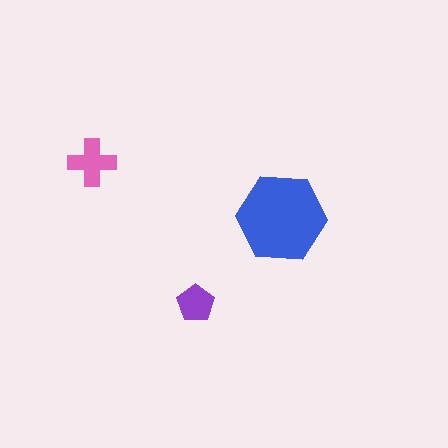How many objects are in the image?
There are 3 objects in the image.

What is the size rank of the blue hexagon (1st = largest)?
1st.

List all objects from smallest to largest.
The purple pentagon, the pink cross, the blue hexagon.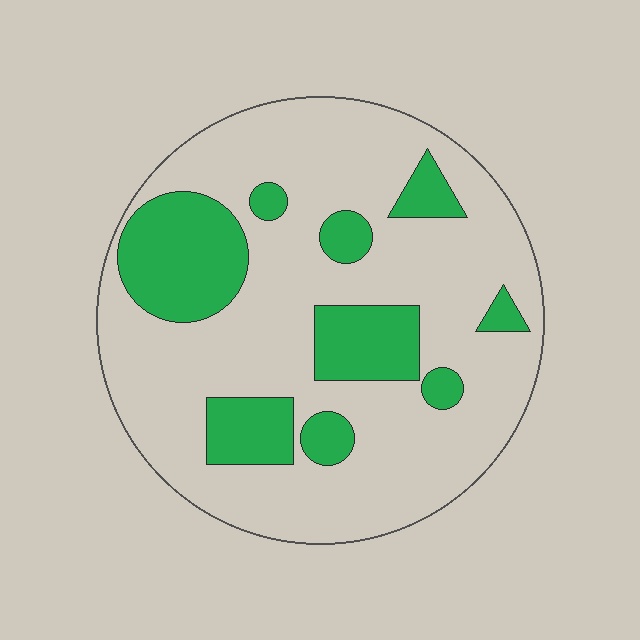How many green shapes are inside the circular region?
9.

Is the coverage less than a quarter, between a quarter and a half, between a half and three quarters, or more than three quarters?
Less than a quarter.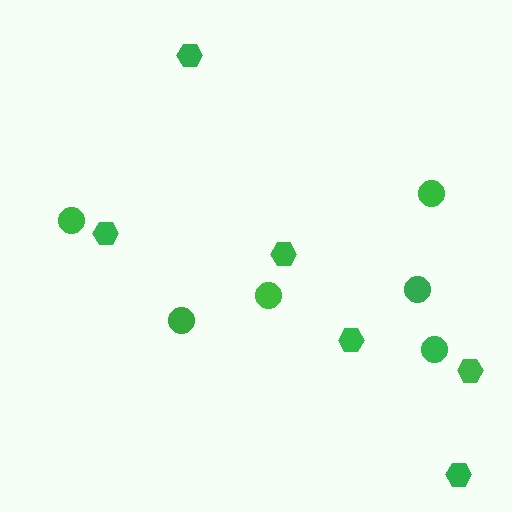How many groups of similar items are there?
There are 2 groups: one group of hexagons (6) and one group of circles (6).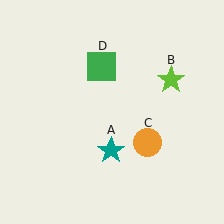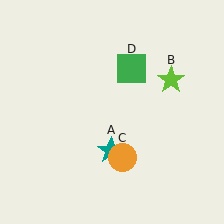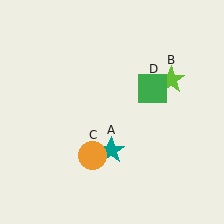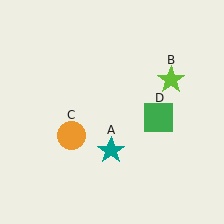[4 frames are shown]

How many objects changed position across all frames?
2 objects changed position: orange circle (object C), green square (object D).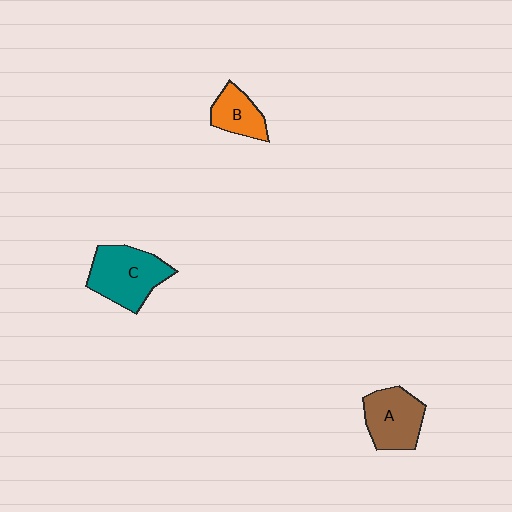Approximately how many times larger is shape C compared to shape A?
Approximately 1.2 times.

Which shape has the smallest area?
Shape B (orange).